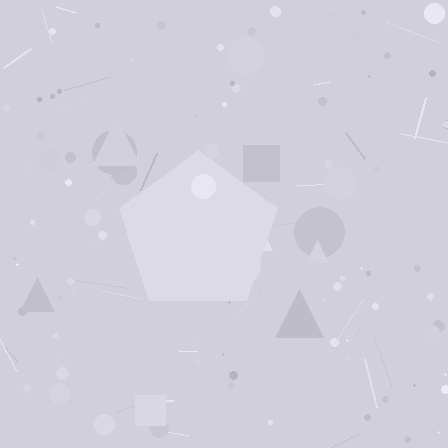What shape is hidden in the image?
A pentagon is hidden in the image.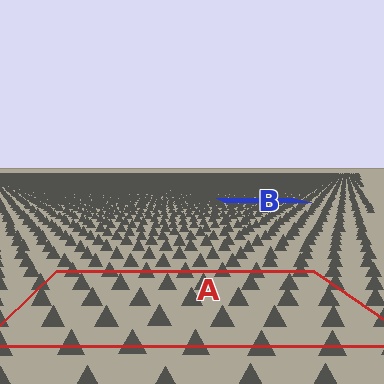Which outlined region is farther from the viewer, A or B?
Region B is farther from the viewer — the texture elements inside it appear smaller and more densely packed.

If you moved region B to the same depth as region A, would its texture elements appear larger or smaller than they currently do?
They would appear larger. At a closer depth, the same texture elements are projected at a bigger on-screen size.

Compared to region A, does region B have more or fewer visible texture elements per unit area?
Region B has more texture elements per unit area — they are packed more densely because it is farther away.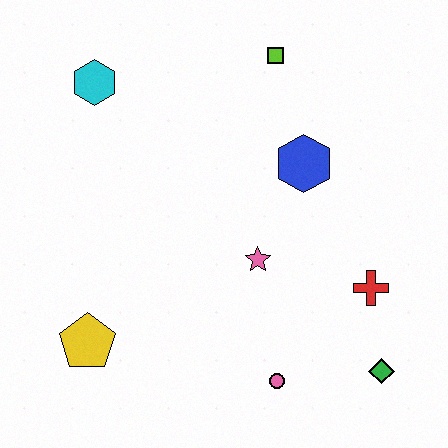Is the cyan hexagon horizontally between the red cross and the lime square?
No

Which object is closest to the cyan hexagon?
The lime square is closest to the cyan hexagon.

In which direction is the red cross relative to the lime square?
The red cross is below the lime square.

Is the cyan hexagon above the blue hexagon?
Yes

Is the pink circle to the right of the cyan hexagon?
Yes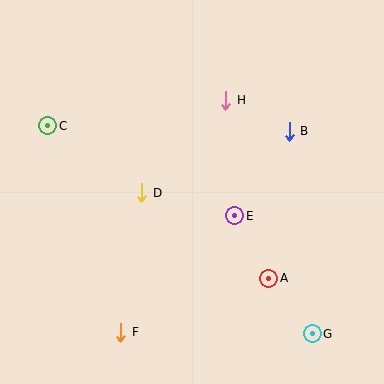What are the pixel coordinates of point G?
Point G is at (312, 334).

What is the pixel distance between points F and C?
The distance between F and C is 219 pixels.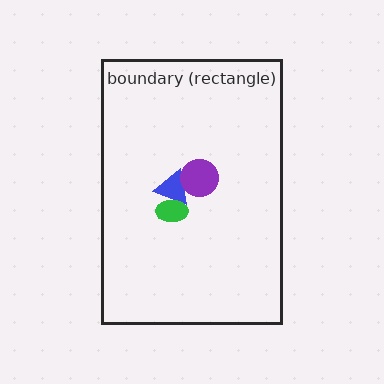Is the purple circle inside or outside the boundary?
Inside.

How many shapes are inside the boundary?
3 inside, 0 outside.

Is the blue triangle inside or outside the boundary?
Inside.